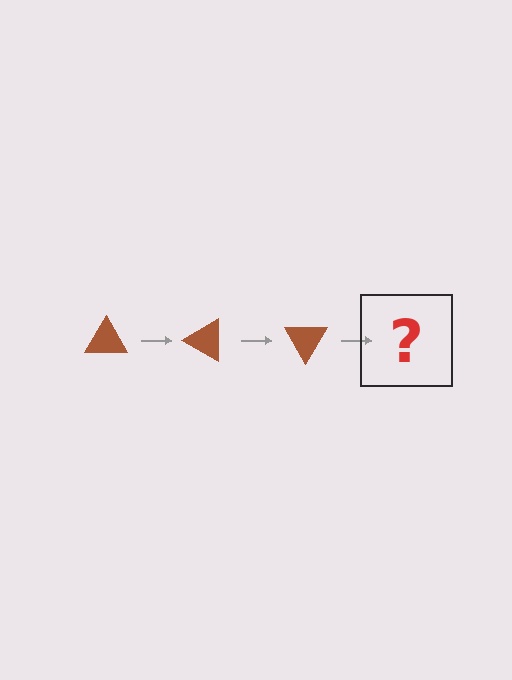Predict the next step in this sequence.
The next step is a brown triangle rotated 90 degrees.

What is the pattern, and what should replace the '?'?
The pattern is that the triangle rotates 30 degrees each step. The '?' should be a brown triangle rotated 90 degrees.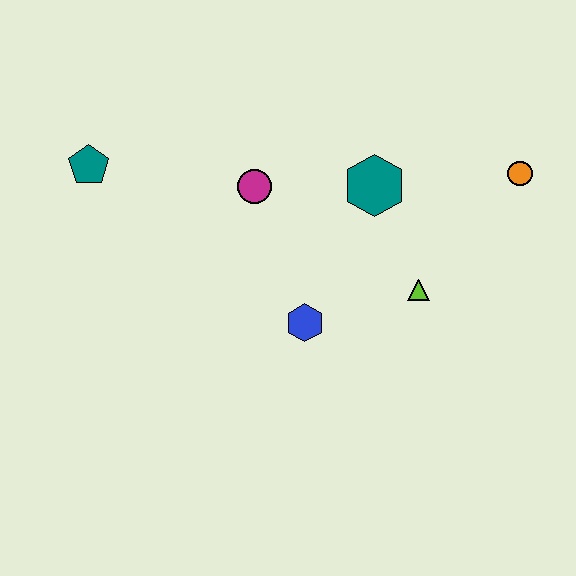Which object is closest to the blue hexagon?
The lime triangle is closest to the blue hexagon.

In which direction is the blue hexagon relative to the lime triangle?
The blue hexagon is to the left of the lime triangle.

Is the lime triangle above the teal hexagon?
No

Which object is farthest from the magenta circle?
The orange circle is farthest from the magenta circle.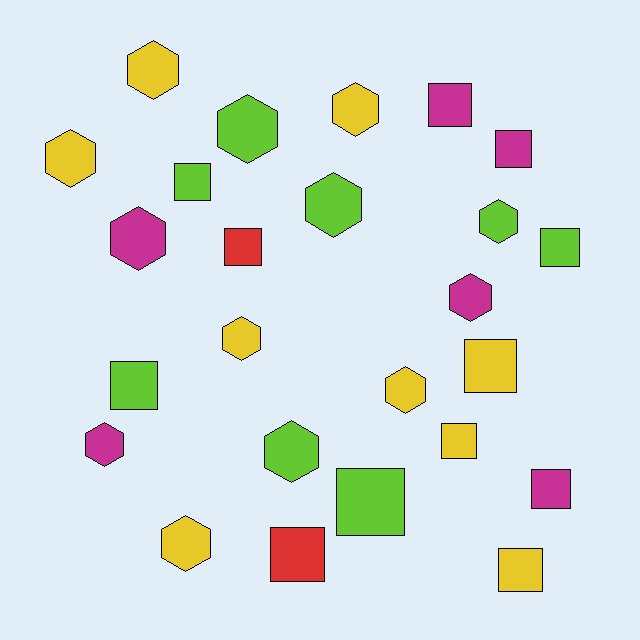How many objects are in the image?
There are 25 objects.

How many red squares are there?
There are 2 red squares.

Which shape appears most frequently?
Hexagon, with 13 objects.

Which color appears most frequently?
Yellow, with 9 objects.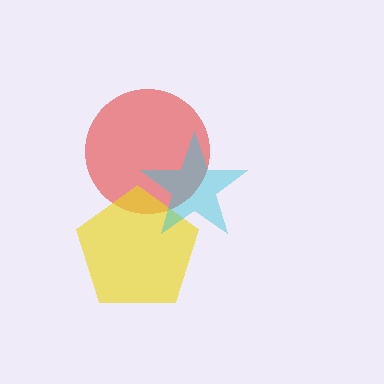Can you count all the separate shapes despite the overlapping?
Yes, there are 3 separate shapes.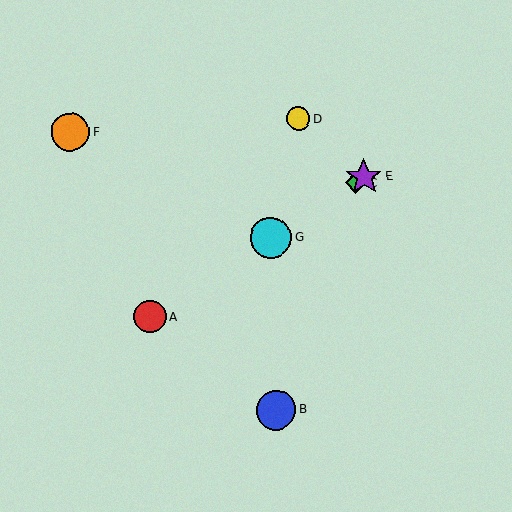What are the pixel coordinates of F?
Object F is at (70, 132).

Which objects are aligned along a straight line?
Objects A, C, E, G are aligned along a straight line.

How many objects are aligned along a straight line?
4 objects (A, C, E, G) are aligned along a straight line.